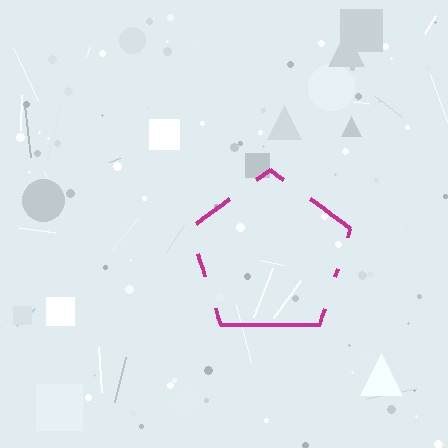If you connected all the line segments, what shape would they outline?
They would outline a pentagon.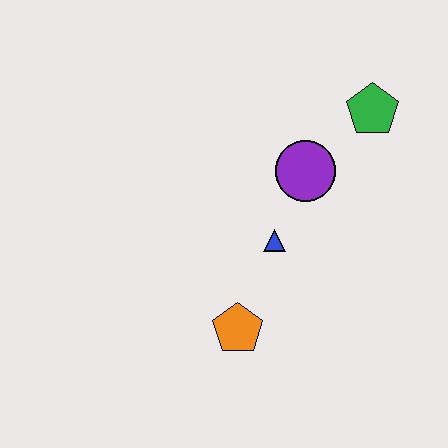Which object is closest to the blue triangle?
The purple circle is closest to the blue triangle.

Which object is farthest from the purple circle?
The orange pentagon is farthest from the purple circle.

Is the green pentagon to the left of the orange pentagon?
No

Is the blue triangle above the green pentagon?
No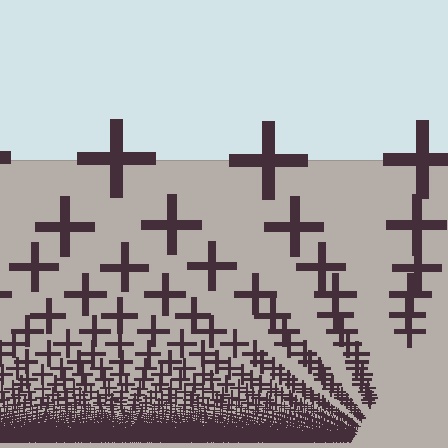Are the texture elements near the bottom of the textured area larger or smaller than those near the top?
Smaller. The gradient is inverted — elements near the bottom are smaller and denser.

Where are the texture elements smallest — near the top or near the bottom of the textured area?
Near the bottom.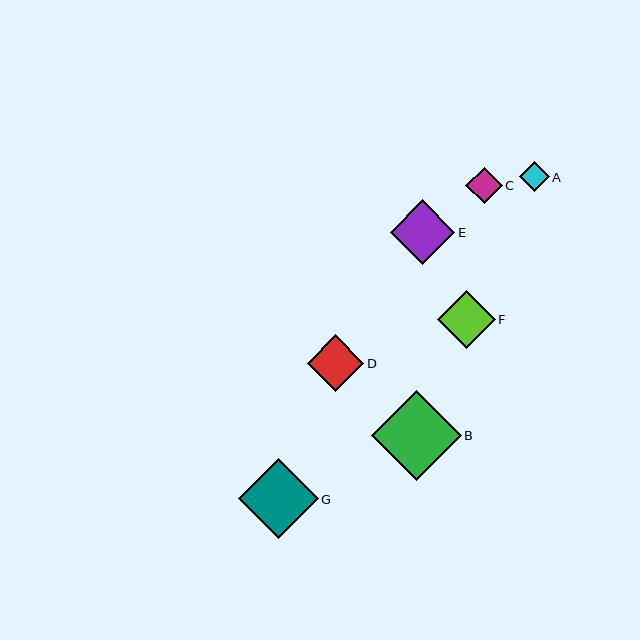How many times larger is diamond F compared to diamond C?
Diamond F is approximately 1.6 times the size of diamond C.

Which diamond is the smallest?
Diamond A is the smallest with a size of approximately 30 pixels.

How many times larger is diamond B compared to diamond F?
Diamond B is approximately 1.5 times the size of diamond F.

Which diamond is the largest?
Diamond B is the largest with a size of approximately 90 pixels.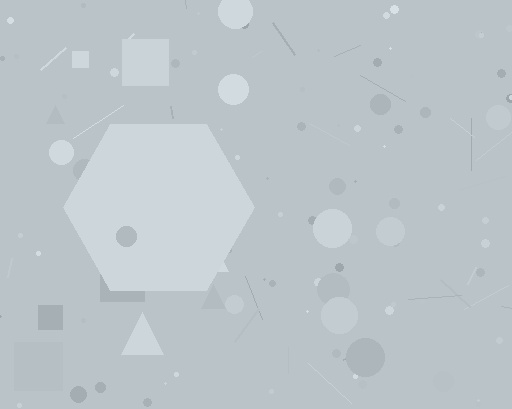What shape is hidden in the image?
A hexagon is hidden in the image.